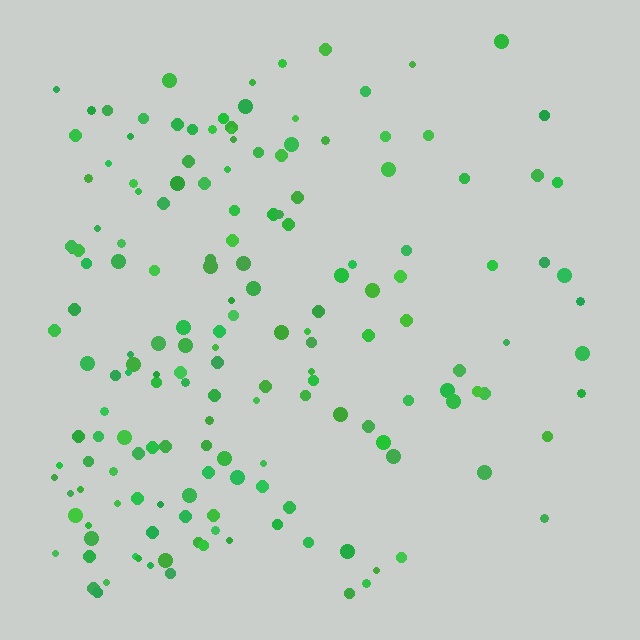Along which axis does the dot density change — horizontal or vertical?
Horizontal.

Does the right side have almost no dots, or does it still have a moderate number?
Still a moderate number, just noticeably fewer than the left.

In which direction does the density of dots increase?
From right to left, with the left side densest.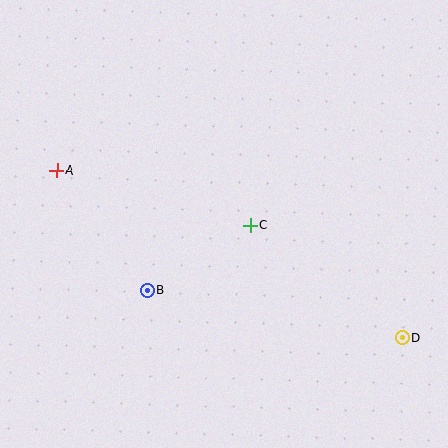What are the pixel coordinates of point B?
Point B is at (147, 290).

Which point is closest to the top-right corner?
Point C is closest to the top-right corner.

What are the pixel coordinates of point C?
Point C is at (250, 225).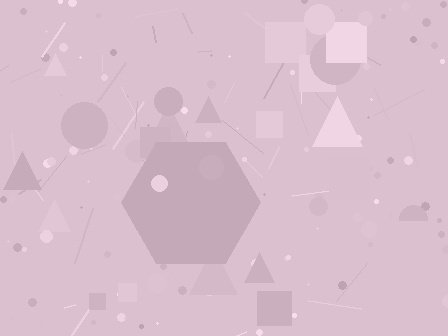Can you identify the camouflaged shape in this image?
The camouflaged shape is a hexagon.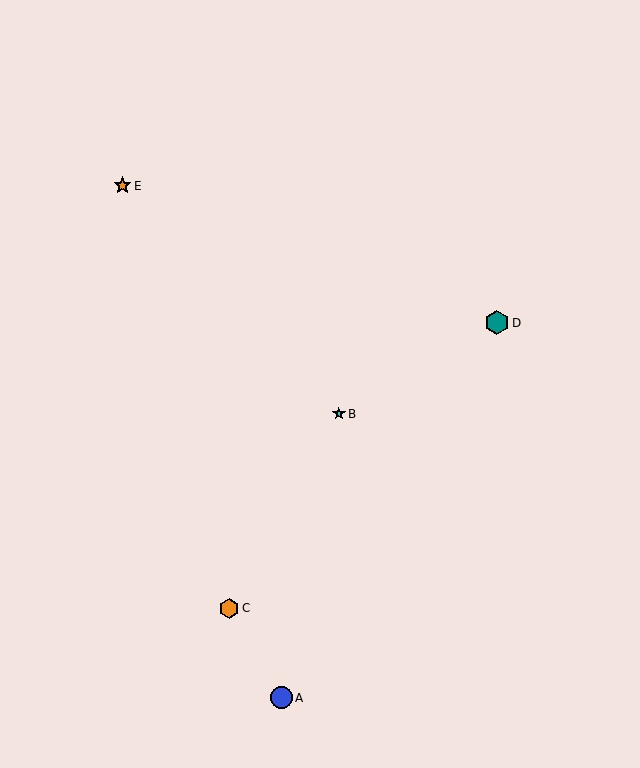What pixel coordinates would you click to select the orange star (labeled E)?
Click at (122, 186) to select the orange star E.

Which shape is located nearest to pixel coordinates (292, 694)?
The blue circle (labeled A) at (281, 698) is nearest to that location.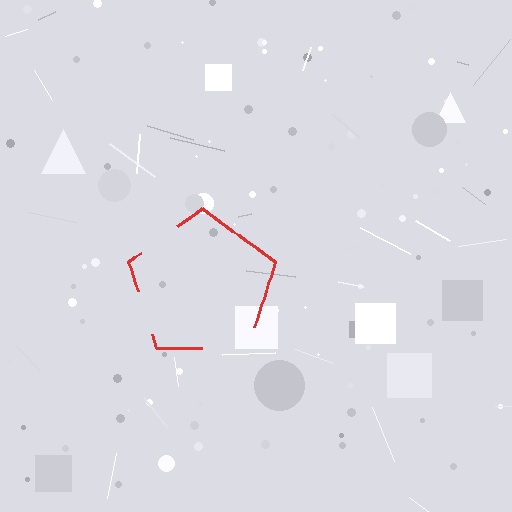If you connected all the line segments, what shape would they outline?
They would outline a pentagon.